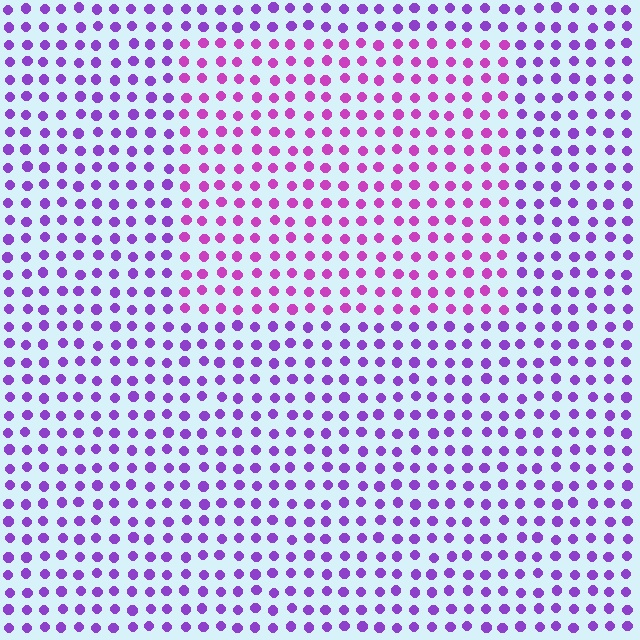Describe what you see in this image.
The image is filled with small purple elements in a uniform arrangement. A rectangle-shaped region is visible where the elements are tinted to a slightly different hue, forming a subtle color boundary.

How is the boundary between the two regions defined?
The boundary is defined purely by a slight shift in hue (about 31 degrees). Spacing, size, and orientation are identical on both sides.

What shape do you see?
I see a rectangle.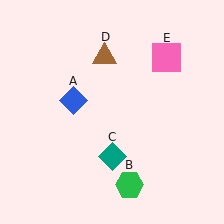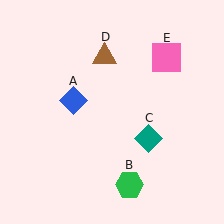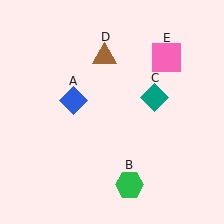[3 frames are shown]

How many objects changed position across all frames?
1 object changed position: teal diamond (object C).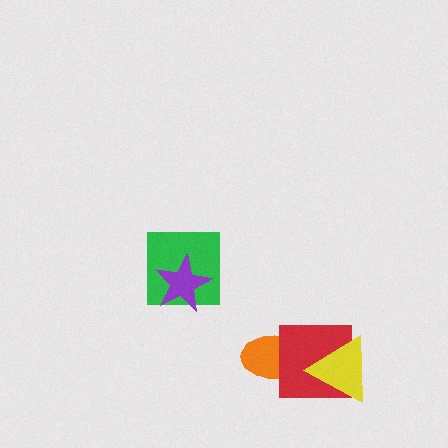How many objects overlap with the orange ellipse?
1 object overlaps with the orange ellipse.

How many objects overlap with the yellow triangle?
1 object overlaps with the yellow triangle.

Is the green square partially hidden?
Yes, it is partially covered by another shape.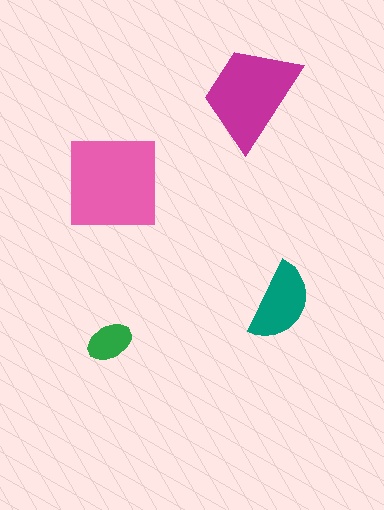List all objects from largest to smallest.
The pink square, the magenta trapezoid, the teal semicircle, the green ellipse.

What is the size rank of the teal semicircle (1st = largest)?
3rd.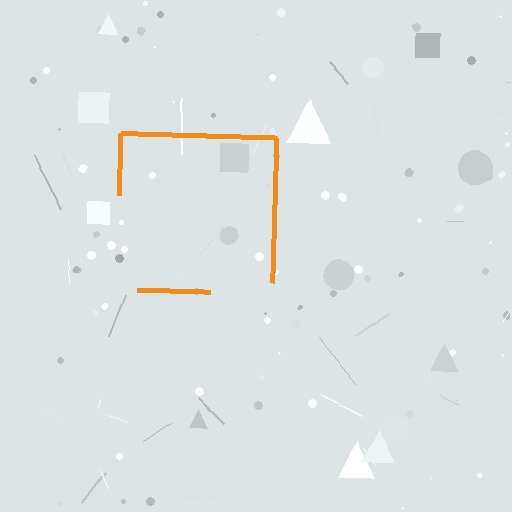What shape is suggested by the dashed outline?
The dashed outline suggests a square.